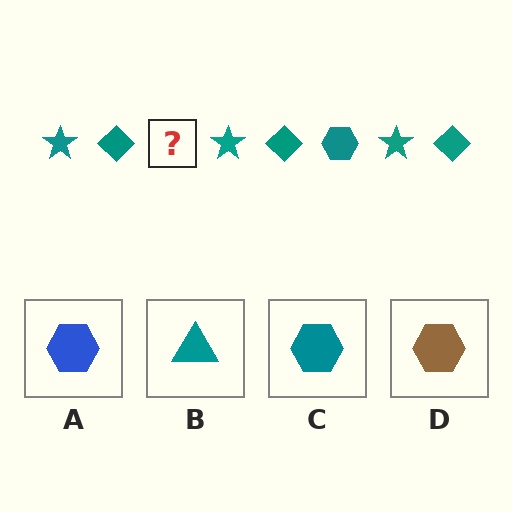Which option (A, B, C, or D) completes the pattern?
C.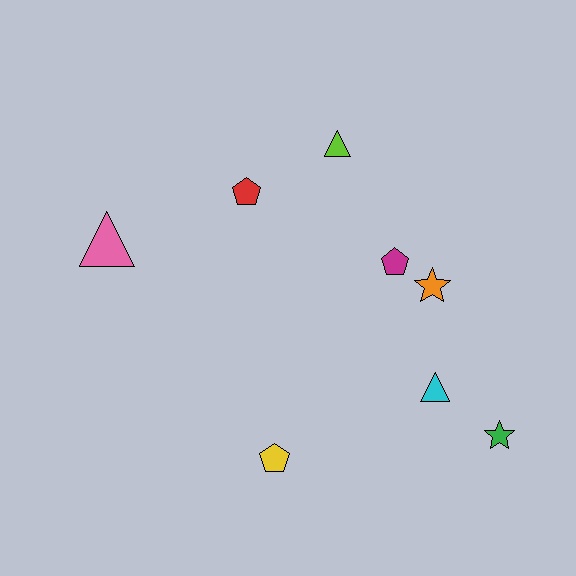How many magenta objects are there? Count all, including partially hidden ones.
There is 1 magenta object.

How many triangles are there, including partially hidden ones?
There are 3 triangles.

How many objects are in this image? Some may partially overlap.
There are 8 objects.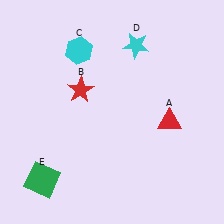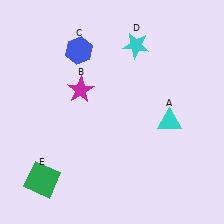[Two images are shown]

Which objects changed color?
A changed from red to cyan. B changed from red to magenta. C changed from cyan to blue.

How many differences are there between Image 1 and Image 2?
There are 3 differences between the two images.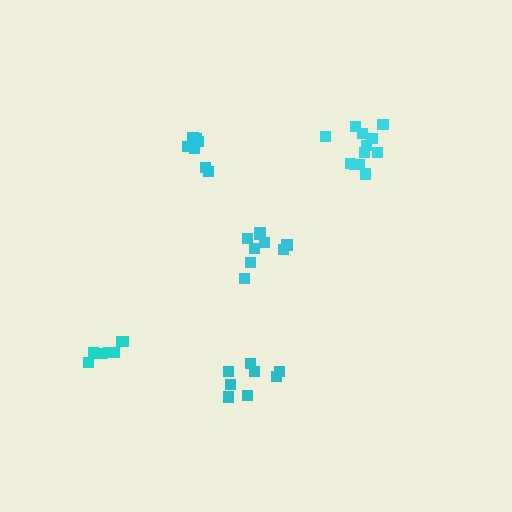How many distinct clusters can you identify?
There are 5 distinct clusters.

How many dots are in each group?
Group 1: 7 dots, Group 2: 8 dots, Group 3: 7 dots, Group 4: 12 dots, Group 5: 9 dots (43 total).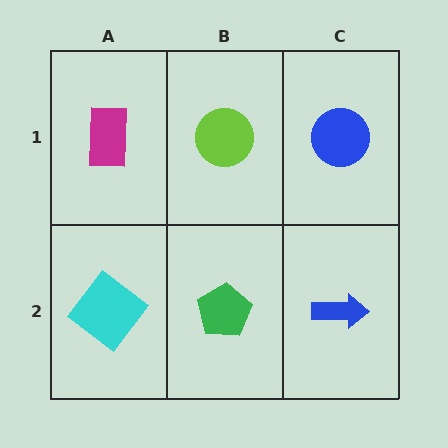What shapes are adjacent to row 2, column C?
A blue circle (row 1, column C), a green pentagon (row 2, column B).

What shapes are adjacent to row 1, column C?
A blue arrow (row 2, column C), a lime circle (row 1, column B).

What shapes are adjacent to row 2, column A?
A magenta rectangle (row 1, column A), a green pentagon (row 2, column B).